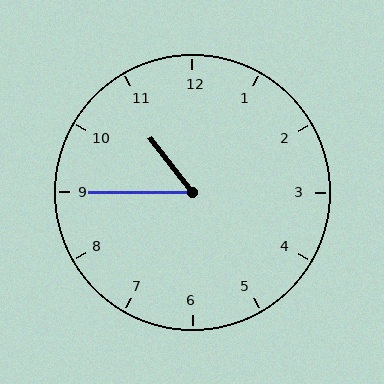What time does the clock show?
10:45.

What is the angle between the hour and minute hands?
Approximately 52 degrees.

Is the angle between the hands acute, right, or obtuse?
It is acute.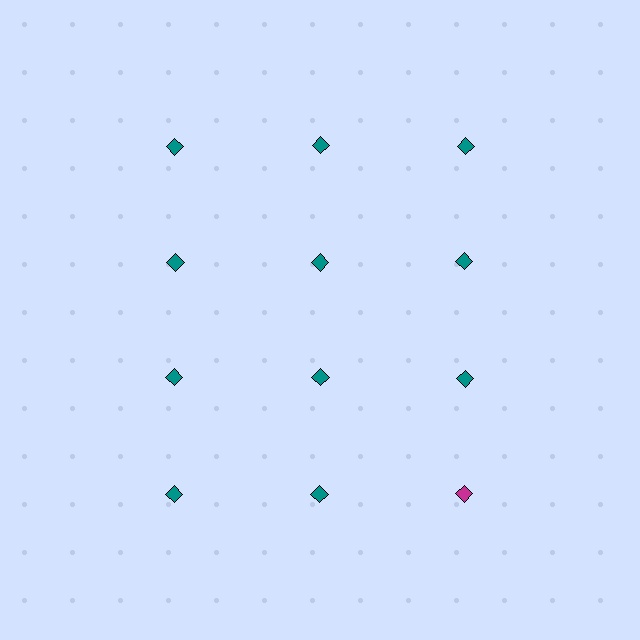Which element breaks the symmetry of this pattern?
The magenta diamond in the fourth row, center column breaks the symmetry. All other shapes are teal diamonds.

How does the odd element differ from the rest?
It has a different color: magenta instead of teal.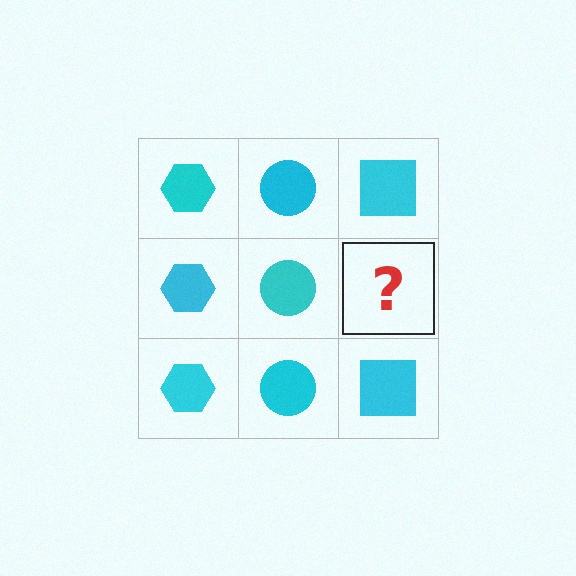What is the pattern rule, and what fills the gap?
The rule is that each column has a consistent shape. The gap should be filled with a cyan square.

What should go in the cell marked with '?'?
The missing cell should contain a cyan square.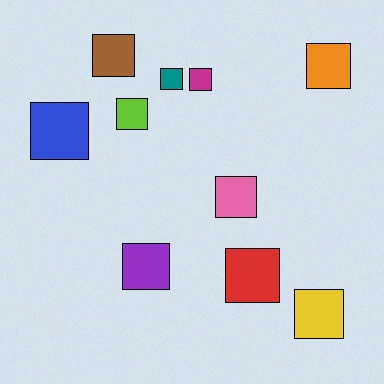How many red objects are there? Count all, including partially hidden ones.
There is 1 red object.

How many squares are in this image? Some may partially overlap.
There are 10 squares.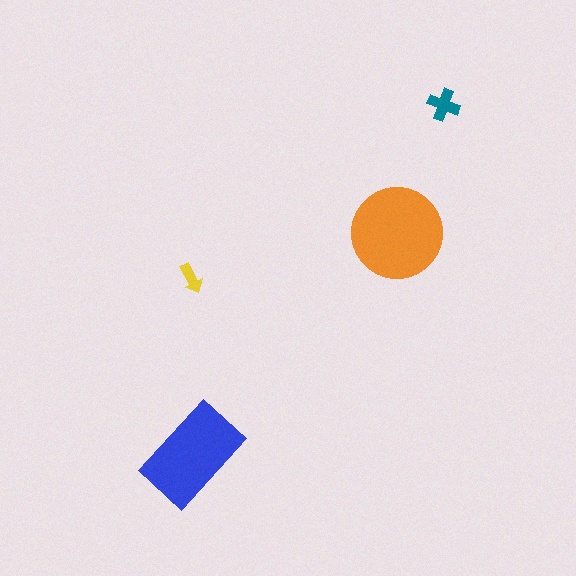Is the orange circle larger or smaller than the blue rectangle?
Larger.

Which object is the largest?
The orange circle.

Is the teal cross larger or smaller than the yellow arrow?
Larger.